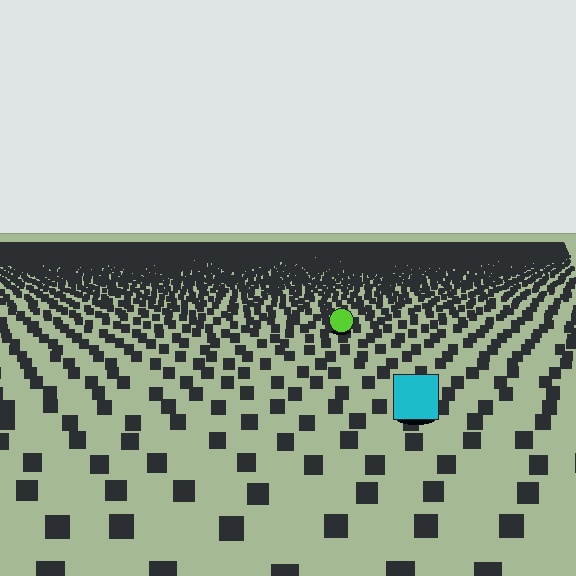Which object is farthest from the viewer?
The lime circle is farthest from the viewer. It appears smaller and the ground texture around it is denser.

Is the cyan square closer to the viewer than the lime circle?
Yes. The cyan square is closer — you can tell from the texture gradient: the ground texture is coarser near it.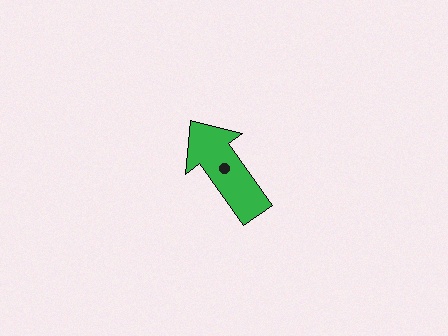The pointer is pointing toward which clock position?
Roughly 11 o'clock.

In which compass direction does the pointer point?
Northwest.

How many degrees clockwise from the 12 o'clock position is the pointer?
Approximately 325 degrees.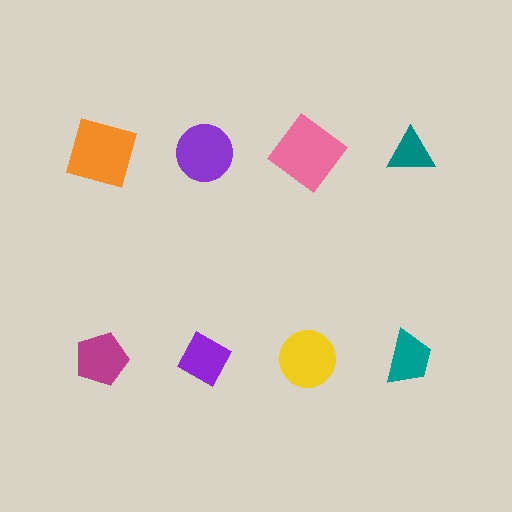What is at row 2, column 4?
A teal trapezoid.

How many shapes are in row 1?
4 shapes.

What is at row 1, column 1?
An orange square.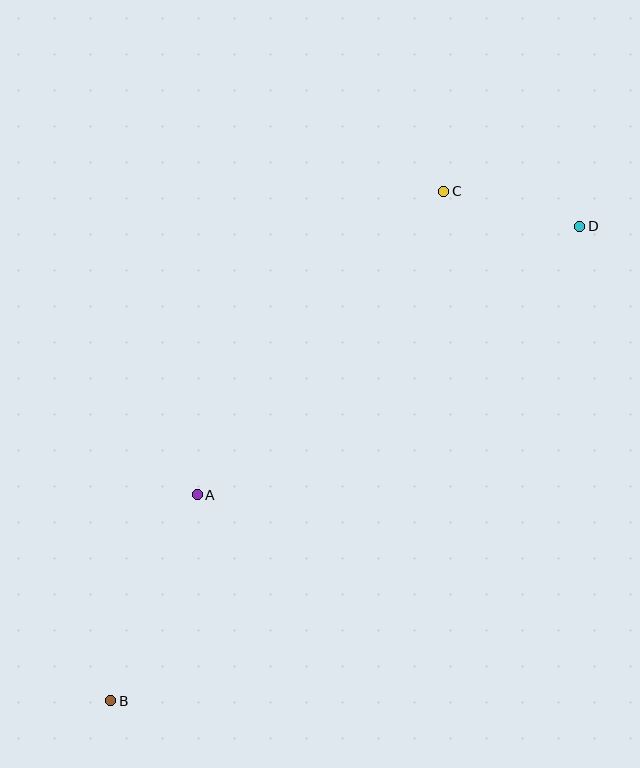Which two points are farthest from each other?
Points B and D are farthest from each other.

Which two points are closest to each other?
Points C and D are closest to each other.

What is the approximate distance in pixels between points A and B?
The distance between A and B is approximately 223 pixels.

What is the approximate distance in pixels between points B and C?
The distance between B and C is approximately 609 pixels.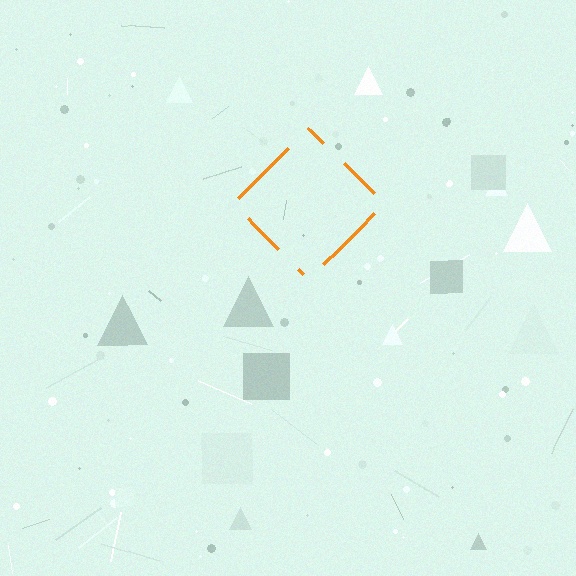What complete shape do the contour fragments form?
The contour fragments form a diamond.